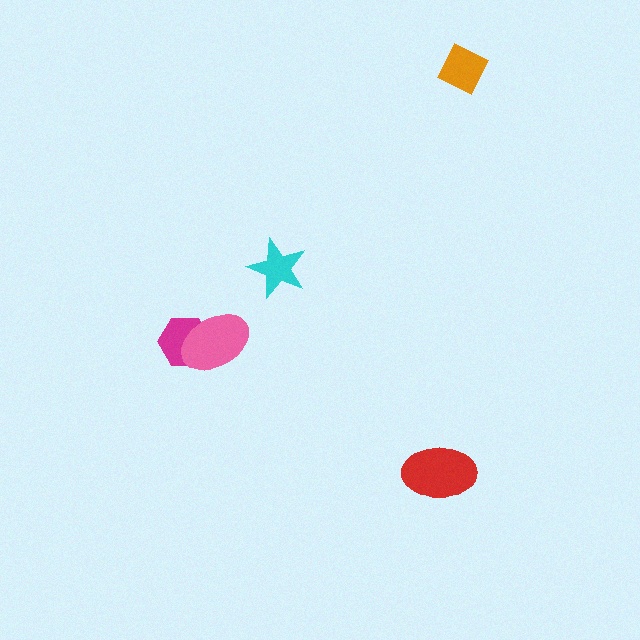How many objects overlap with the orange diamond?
0 objects overlap with the orange diamond.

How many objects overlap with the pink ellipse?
1 object overlaps with the pink ellipse.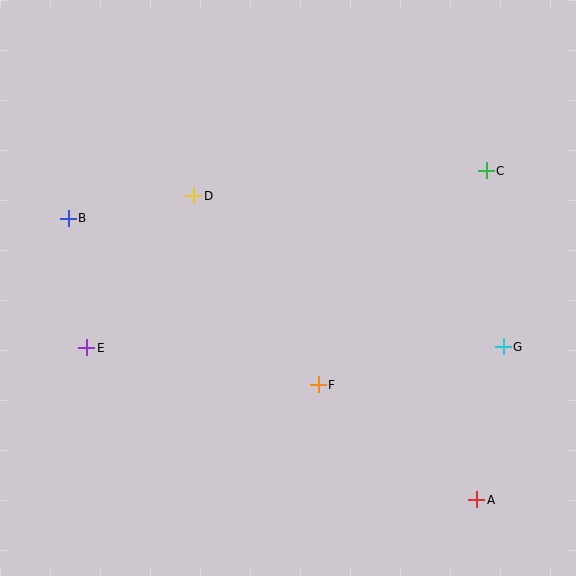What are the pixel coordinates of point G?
Point G is at (503, 347).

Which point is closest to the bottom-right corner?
Point A is closest to the bottom-right corner.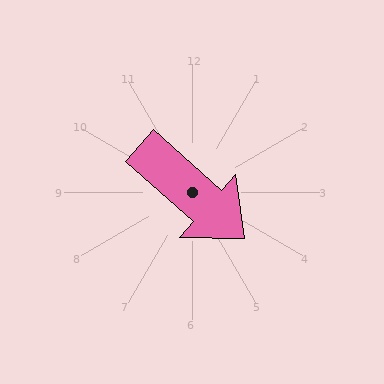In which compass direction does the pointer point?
Southeast.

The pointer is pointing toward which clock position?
Roughly 4 o'clock.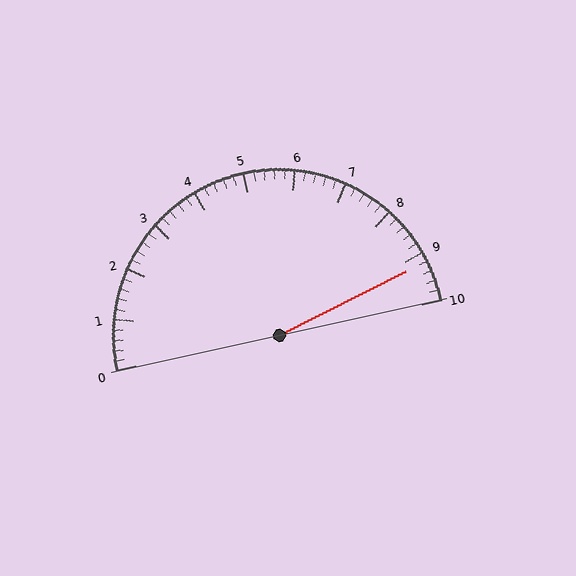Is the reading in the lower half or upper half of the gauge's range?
The reading is in the upper half of the range (0 to 10).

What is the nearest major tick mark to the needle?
The nearest major tick mark is 9.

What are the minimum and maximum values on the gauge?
The gauge ranges from 0 to 10.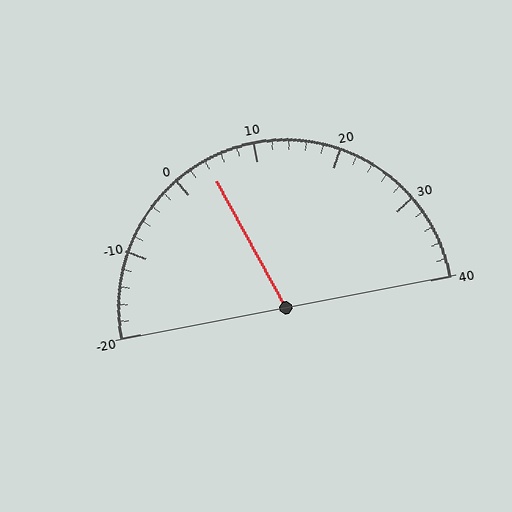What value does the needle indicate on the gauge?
The needle indicates approximately 4.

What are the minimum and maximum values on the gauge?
The gauge ranges from -20 to 40.